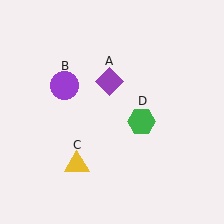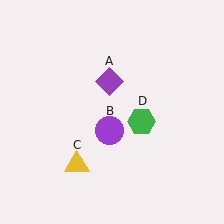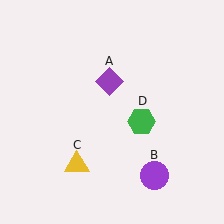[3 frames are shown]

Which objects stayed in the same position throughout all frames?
Purple diamond (object A) and yellow triangle (object C) and green hexagon (object D) remained stationary.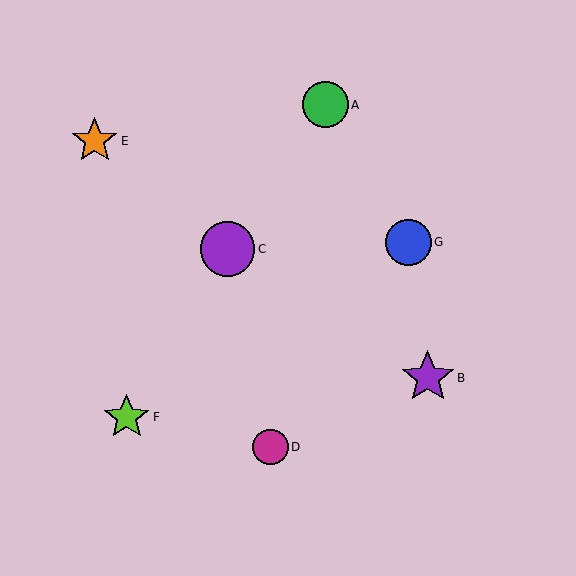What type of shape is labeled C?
Shape C is a purple circle.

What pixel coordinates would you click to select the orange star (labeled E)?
Click at (95, 141) to select the orange star E.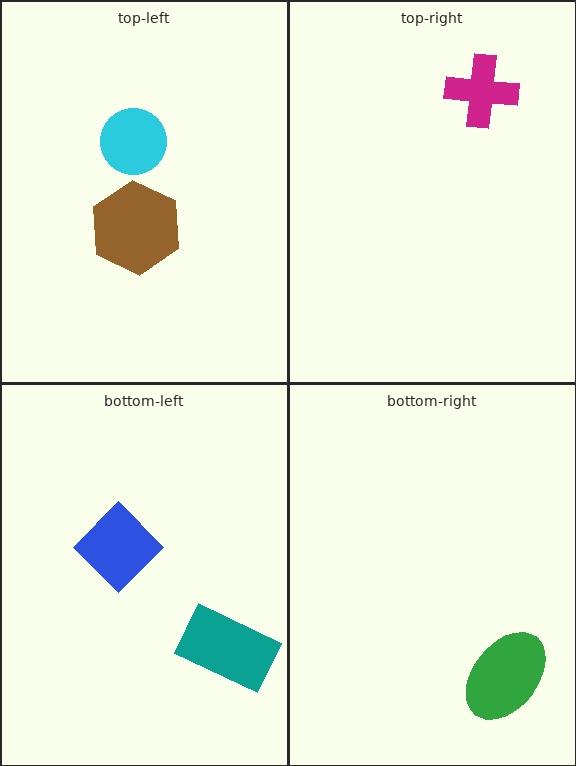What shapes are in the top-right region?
The magenta cross.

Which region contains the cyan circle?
The top-left region.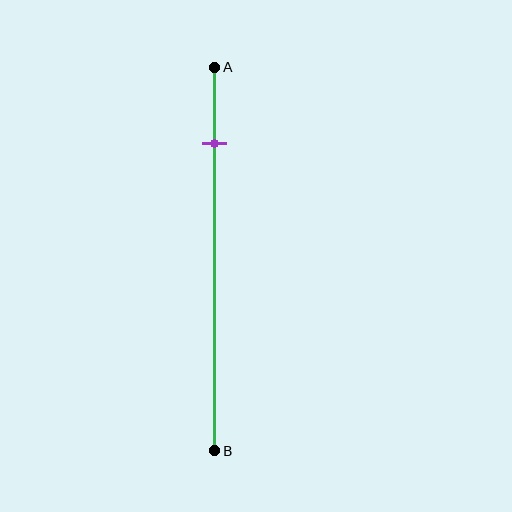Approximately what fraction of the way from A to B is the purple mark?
The purple mark is approximately 20% of the way from A to B.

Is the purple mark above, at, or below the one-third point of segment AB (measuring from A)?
The purple mark is above the one-third point of segment AB.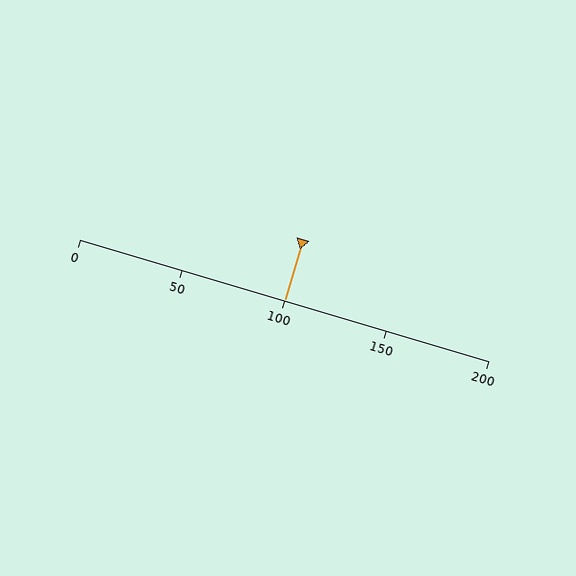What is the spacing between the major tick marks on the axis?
The major ticks are spaced 50 apart.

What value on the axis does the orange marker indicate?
The marker indicates approximately 100.